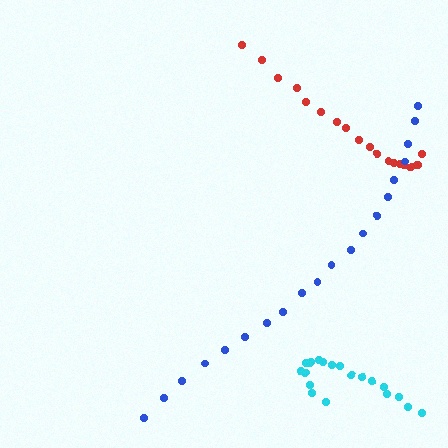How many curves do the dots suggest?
There are 3 distinct paths.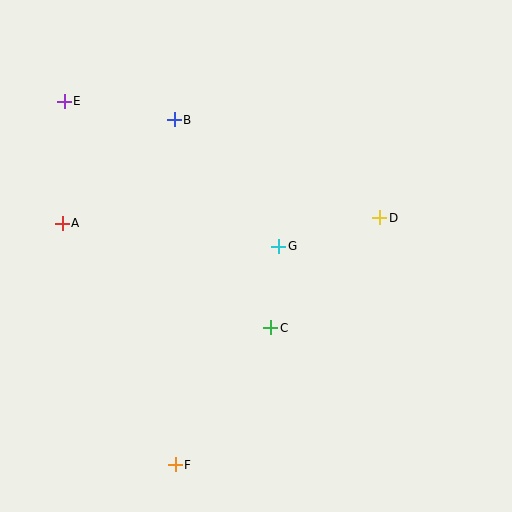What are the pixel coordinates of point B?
Point B is at (174, 120).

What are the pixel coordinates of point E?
Point E is at (64, 101).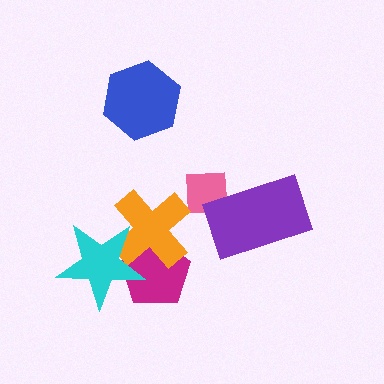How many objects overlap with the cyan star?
2 objects overlap with the cyan star.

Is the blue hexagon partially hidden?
No, no other shape covers it.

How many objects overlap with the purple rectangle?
1 object overlaps with the purple rectangle.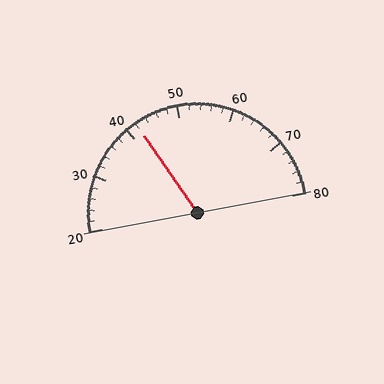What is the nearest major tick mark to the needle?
The nearest major tick mark is 40.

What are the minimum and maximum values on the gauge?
The gauge ranges from 20 to 80.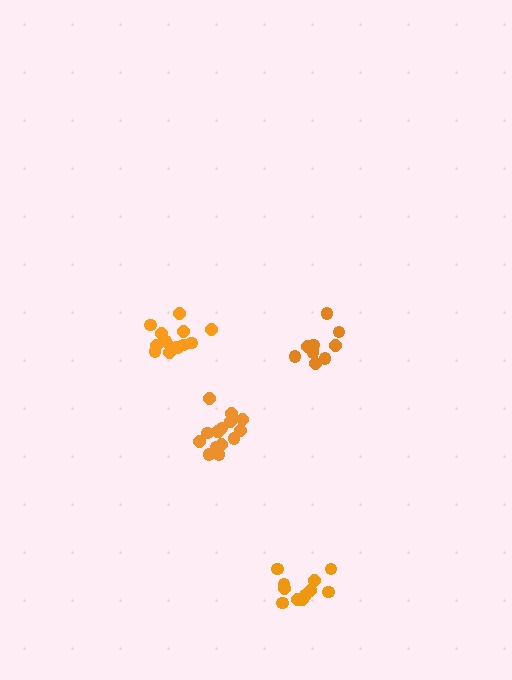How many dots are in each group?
Group 1: 12 dots, Group 2: 15 dots, Group 3: 14 dots, Group 4: 10 dots (51 total).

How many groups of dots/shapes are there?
There are 4 groups.